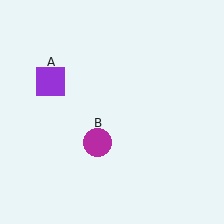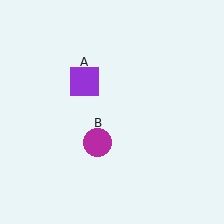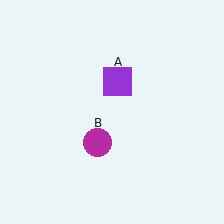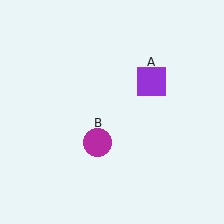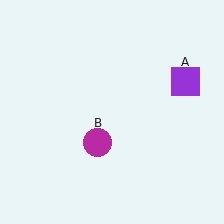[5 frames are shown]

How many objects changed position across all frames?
1 object changed position: purple square (object A).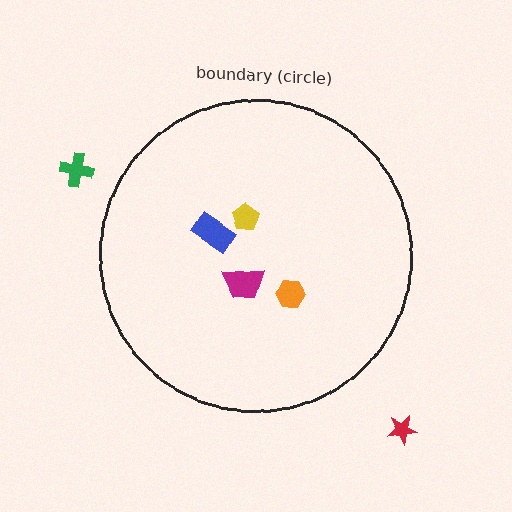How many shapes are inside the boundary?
4 inside, 2 outside.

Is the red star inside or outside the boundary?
Outside.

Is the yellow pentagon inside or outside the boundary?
Inside.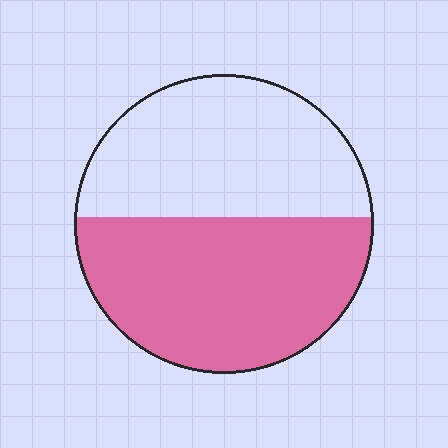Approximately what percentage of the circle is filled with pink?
Approximately 55%.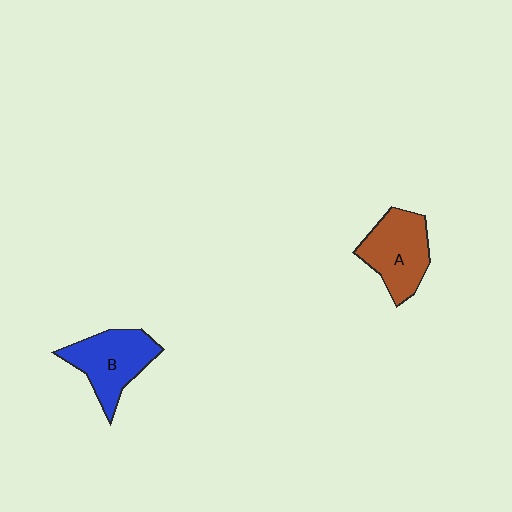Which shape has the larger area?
Shape B (blue).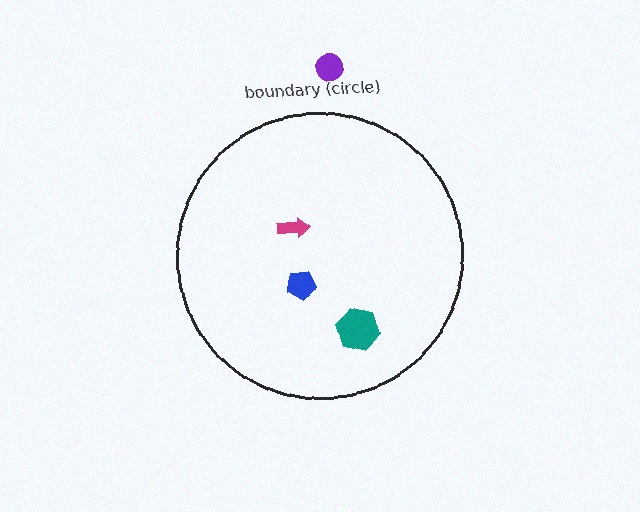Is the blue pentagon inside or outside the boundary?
Inside.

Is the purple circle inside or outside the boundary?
Outside.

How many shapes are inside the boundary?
3 inside, 1 outside.